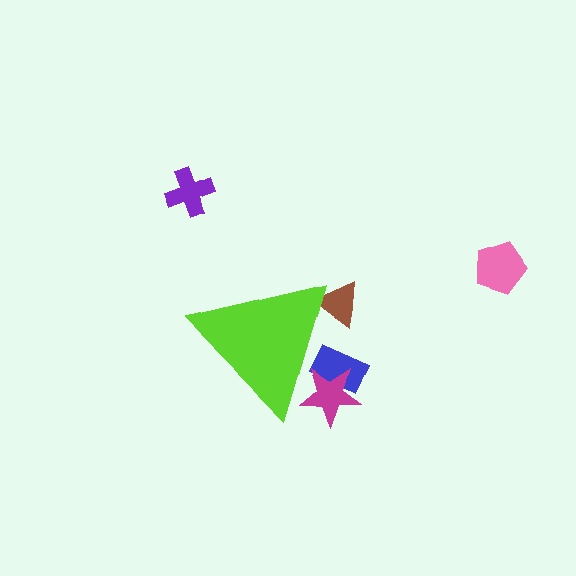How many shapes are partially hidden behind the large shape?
3 shapes are partially hidden.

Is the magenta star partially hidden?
Yes, the magenta star is partially hidden behind the lime triangle.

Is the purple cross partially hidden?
No, the purple cross is fully visible.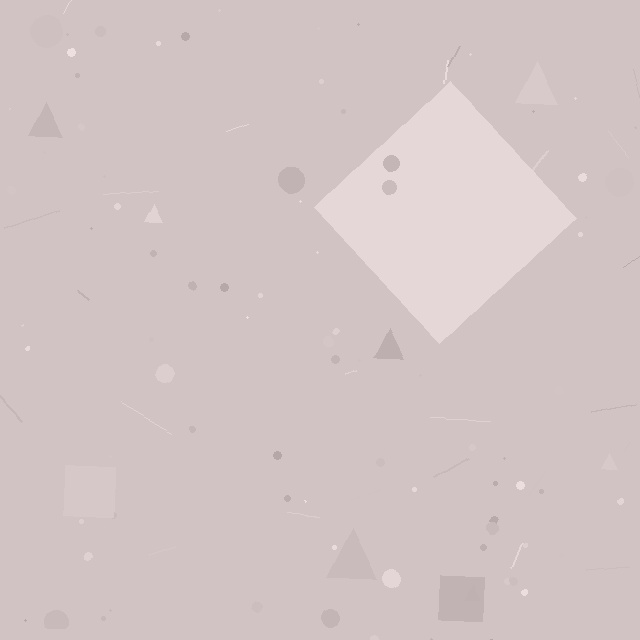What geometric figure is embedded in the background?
A diamond is embedded in the background.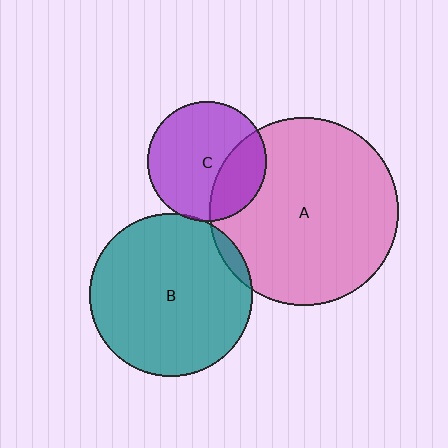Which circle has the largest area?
Circle A (pink).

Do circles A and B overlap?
Yes.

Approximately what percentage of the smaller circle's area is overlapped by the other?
Approximately 5%.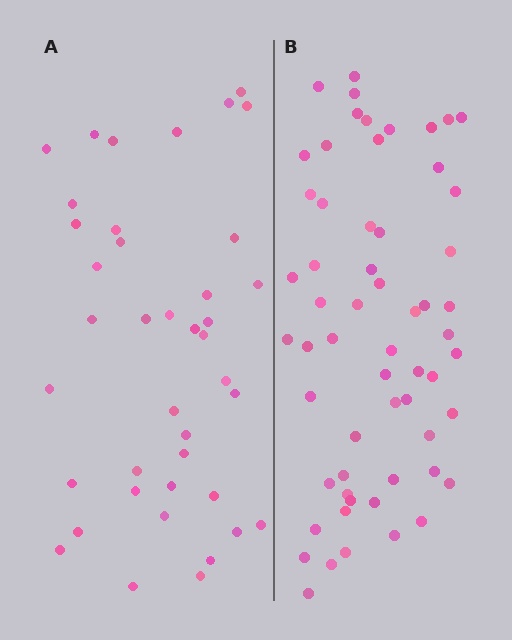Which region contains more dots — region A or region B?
Region B (the right region) has more dots.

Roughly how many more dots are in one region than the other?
Region B has approximately 20 more dots than region A.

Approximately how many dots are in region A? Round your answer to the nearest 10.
About 40 dots.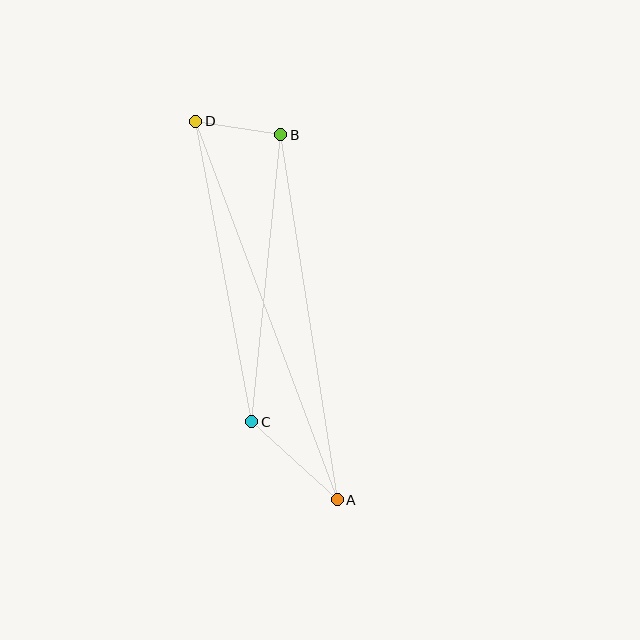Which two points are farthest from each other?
Points A and D are farthest from each other.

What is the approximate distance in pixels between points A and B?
The distance between A and B is approximately 369 pixels.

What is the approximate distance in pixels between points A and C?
The distance between A and C is approximately 115 pixels.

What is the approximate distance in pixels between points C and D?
The distance between C and D is approximately 306 pixels.